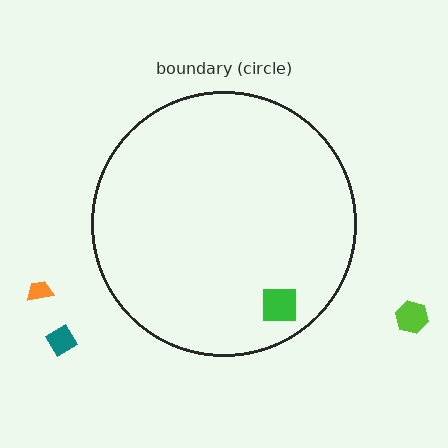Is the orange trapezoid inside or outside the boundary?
Outside.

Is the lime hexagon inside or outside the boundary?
Outside.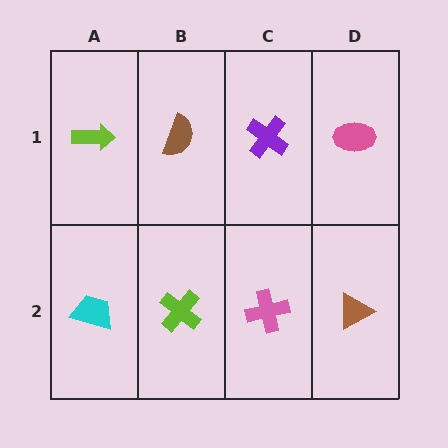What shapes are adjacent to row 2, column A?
A lime arrow (row 1, column A), a lime cross (row 2, column B).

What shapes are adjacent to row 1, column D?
A brown triangle (row 2, column D), a purple cross (row 1, column C).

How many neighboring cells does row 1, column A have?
2.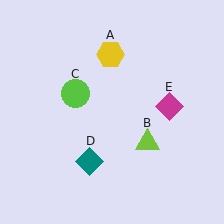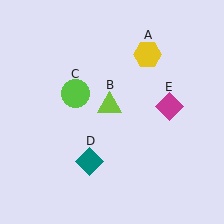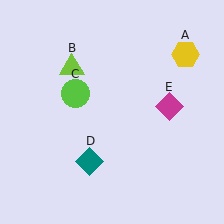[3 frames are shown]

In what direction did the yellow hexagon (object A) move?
The yellow hexagon (object A) moved right.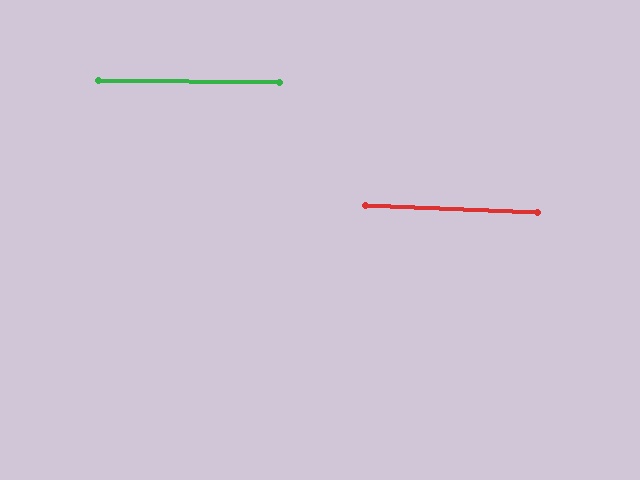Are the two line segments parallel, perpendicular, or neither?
Parallel — their directions differ by only 1.7°.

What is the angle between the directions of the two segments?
Approximately 2 degrees.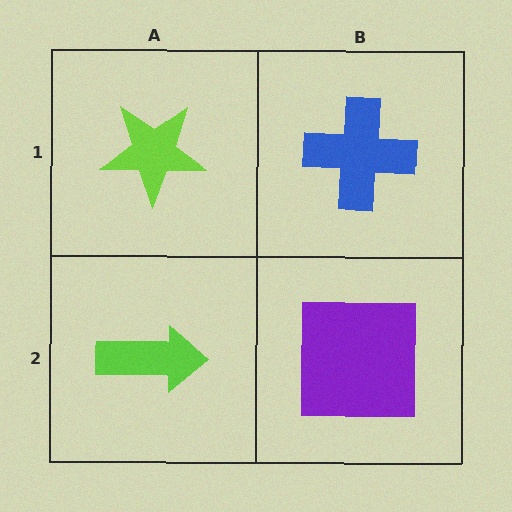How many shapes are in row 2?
2 shapes.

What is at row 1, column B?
A blue cross.